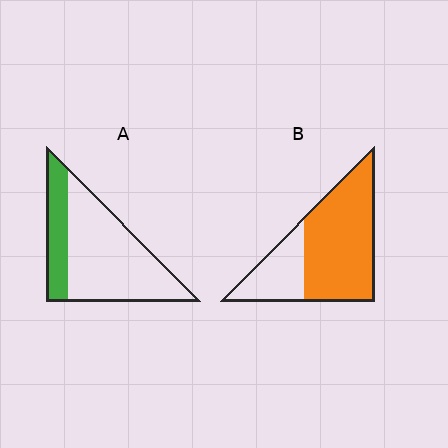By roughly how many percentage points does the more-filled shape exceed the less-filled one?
By roughly 45 percentage points (B over A).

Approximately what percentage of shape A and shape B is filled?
A is approximately 25% and B is approximately 70%.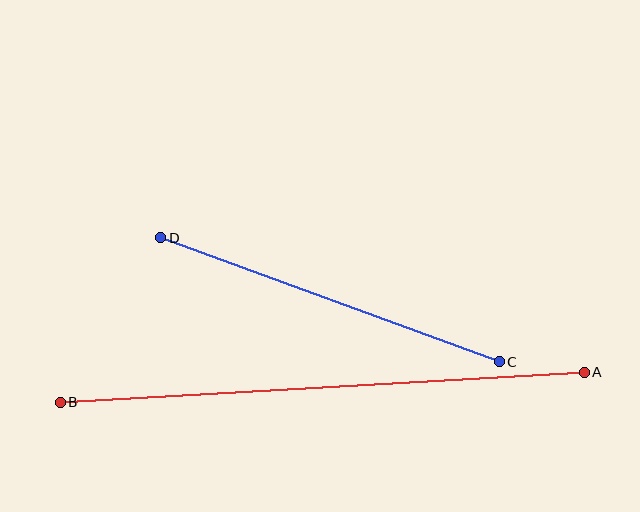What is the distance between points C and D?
The distance is approximately 360 pixels.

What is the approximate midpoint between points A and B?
The midpoint is at approximately (322, 387) pixels.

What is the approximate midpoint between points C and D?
The midpoint is at approximately (330, 300) pixels.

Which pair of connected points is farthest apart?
Points A and B are farthest apart.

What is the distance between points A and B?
The distance is approximately 525 pixels.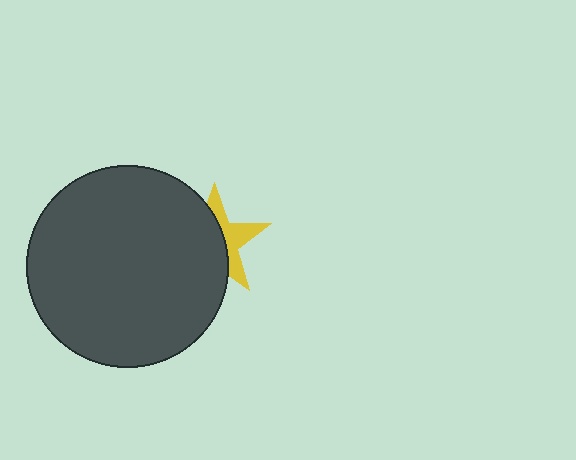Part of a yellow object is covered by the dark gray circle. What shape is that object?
It is a star.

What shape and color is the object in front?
The object in front is a dark gray circle.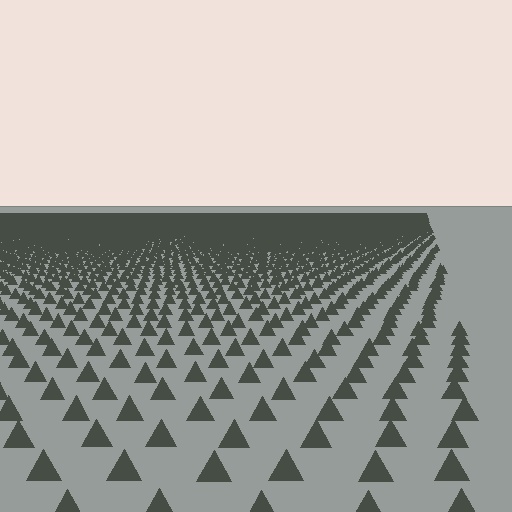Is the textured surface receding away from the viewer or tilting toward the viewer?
The surface is receding away from the viewer. Texture elements get smaller and denser toward the top.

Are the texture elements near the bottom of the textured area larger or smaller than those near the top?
Larger. Near the bottom, elements are closer to the viewer and appear at a bigger on-screen size.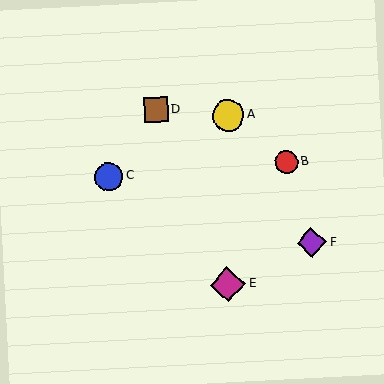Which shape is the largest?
The magenta diamond (labeled E) is the largest.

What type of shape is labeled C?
Shape C is a blue circle.